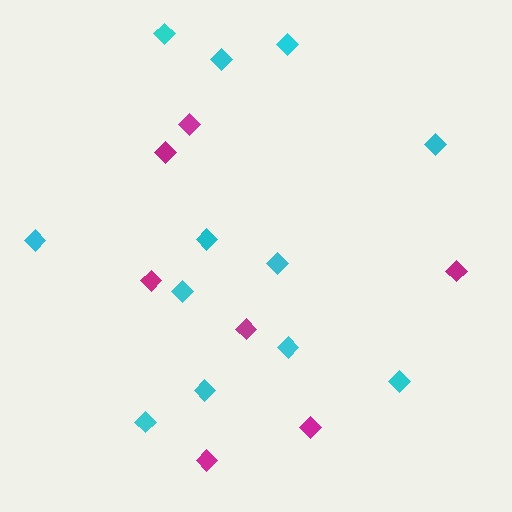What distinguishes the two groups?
There are 2 groups: one group of magenta diamonds (7) and one group of cyan diamonds (12).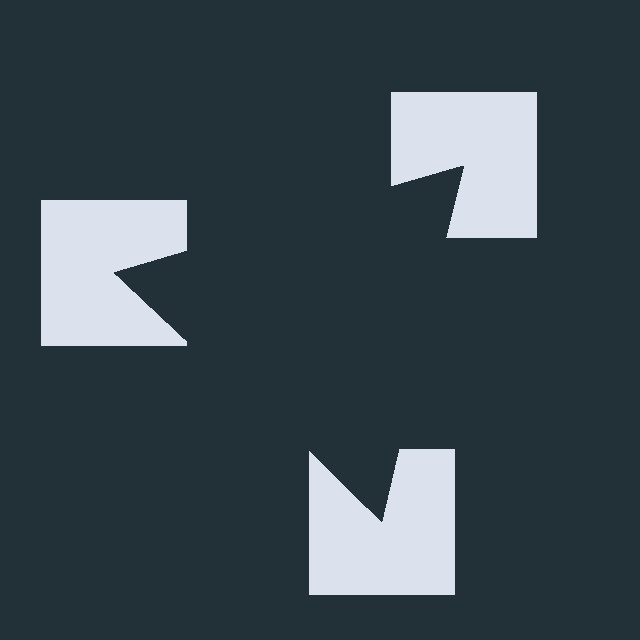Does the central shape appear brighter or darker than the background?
It typically appears slightly darker than the background, even though no actual brightness change is drawn.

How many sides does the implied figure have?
3 sides.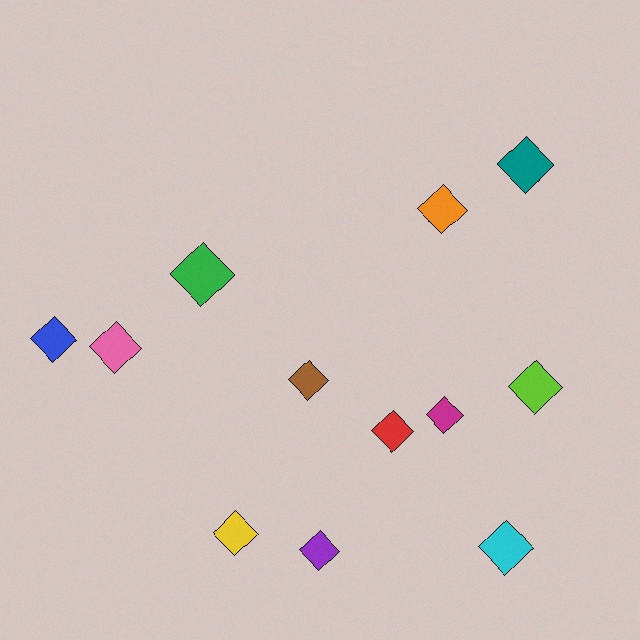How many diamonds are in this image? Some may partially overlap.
There are 12 diamonds.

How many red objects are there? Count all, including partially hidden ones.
There is 1 red object.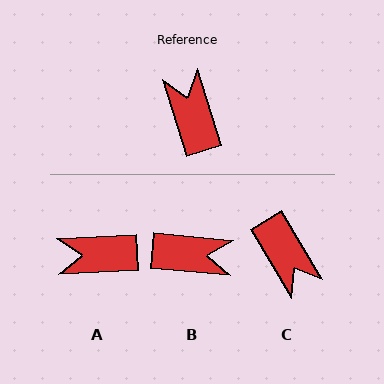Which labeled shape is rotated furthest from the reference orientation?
C, about 167 degrees away.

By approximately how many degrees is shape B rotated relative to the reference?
Approximately 112 degrees clockwise.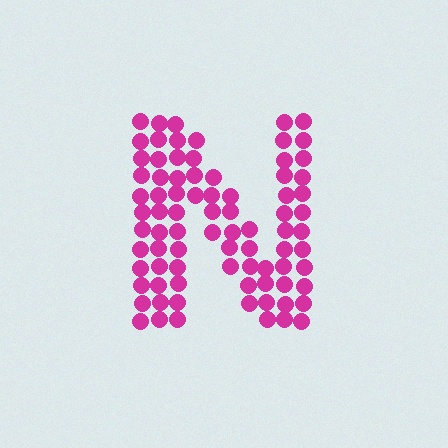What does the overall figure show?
The overall figure shows the letter N.